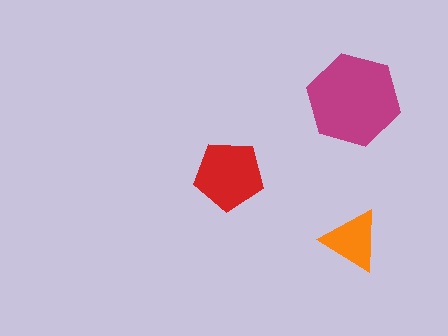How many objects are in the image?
There are 3 objects in the image.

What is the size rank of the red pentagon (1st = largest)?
2nd.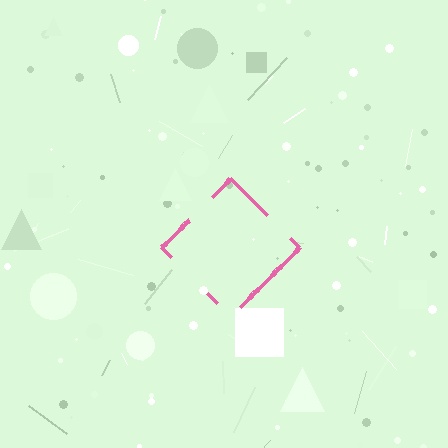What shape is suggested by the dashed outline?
The dashed outline suggests a diamond.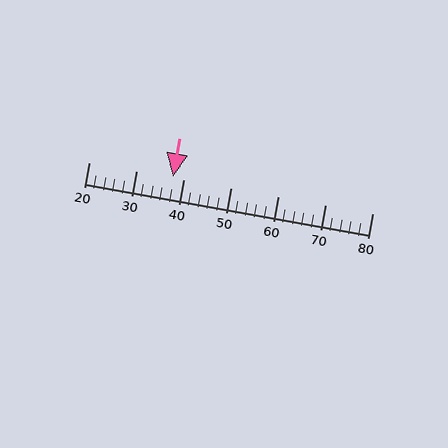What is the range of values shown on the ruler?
The ruler shows values from 20 to 80.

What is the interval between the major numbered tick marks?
The major tick marks are spaced 10 units apart.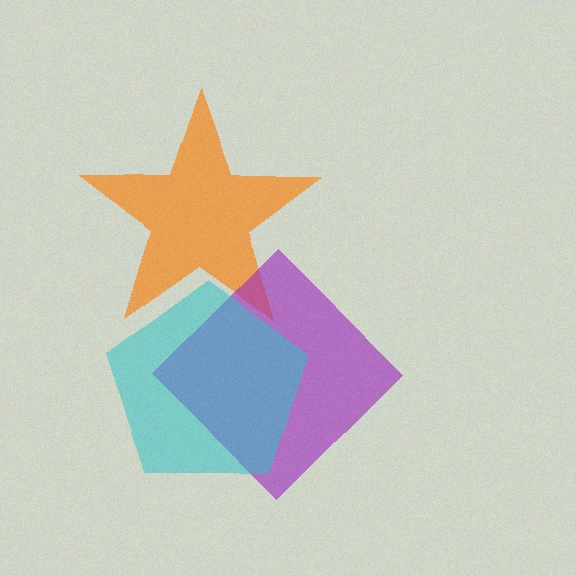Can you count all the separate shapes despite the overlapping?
Yes, there are 3 separate shapes.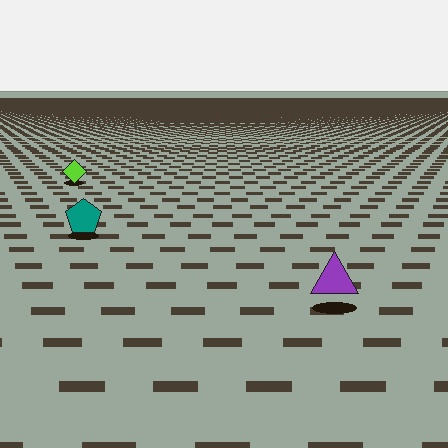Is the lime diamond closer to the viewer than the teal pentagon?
No. The teal pentagon is closer — you can tell from the texture gradient: the ground texture is coarser near it.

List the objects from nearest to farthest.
From nearest to farthest: the purple triangle, the teal pentagon, the lime diamond.